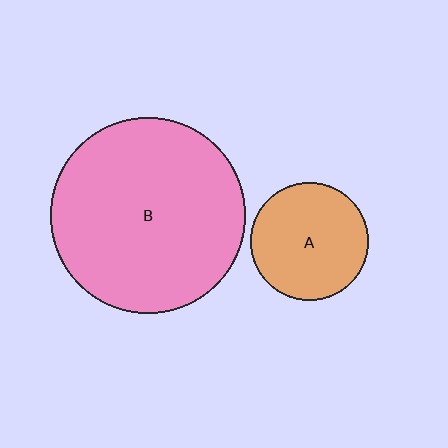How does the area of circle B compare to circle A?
Approximately 2.7 times.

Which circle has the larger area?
Circle B (pink).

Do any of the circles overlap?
No, none of the circles overlap.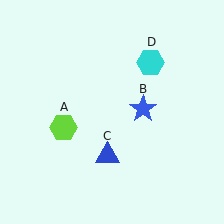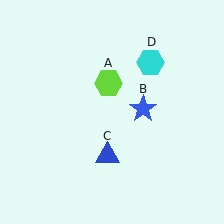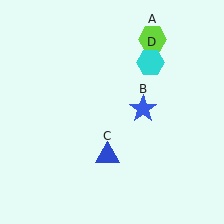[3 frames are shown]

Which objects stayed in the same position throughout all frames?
Blue star (object B) and blue triangle (object C) and cyan hexagon (object D) remained stationary.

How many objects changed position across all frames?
1 object changed position: lime hexagon (object A).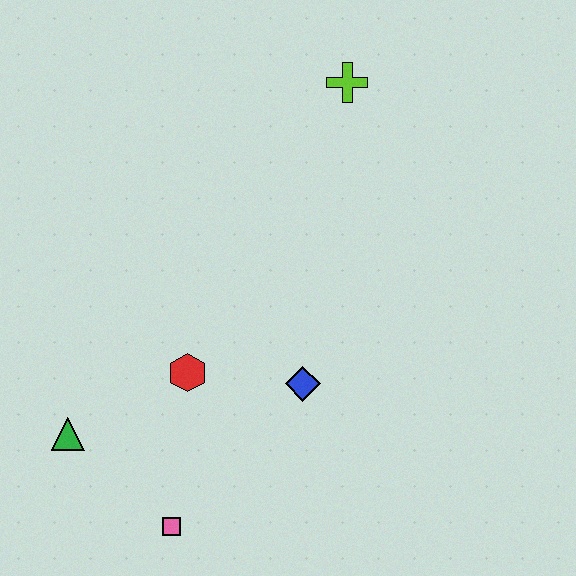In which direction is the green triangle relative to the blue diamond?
The green triangle is to the left of the blue diamond.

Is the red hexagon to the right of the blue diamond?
No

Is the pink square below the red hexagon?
Yes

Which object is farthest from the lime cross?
The pink square is farthest from the lime cross.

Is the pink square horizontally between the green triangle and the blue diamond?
Yes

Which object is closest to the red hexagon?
The blue diamond is closest to the red hexagon.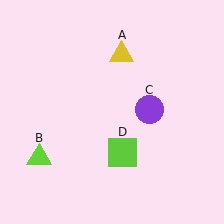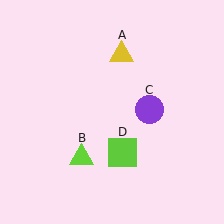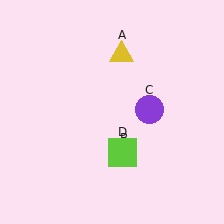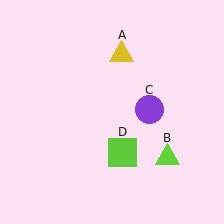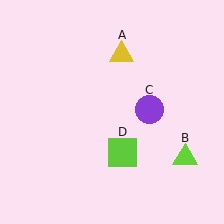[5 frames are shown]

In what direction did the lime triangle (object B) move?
The lime triangle (object B) moved right.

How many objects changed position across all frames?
1 object changed position: lime triangle (object B).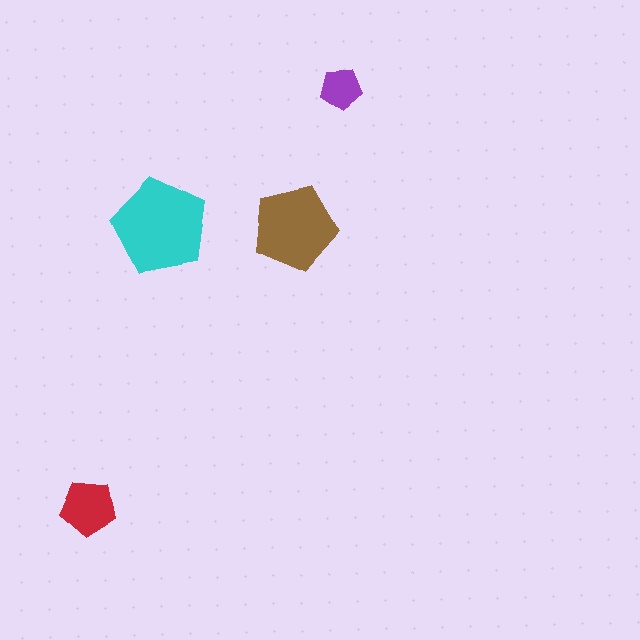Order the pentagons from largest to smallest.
the cyan one, the brown one, the red one, the purple one.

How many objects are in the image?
There are 4 objects in the image.